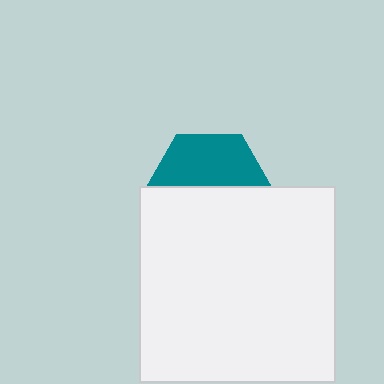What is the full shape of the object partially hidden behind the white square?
The partially hidden object is a teal hexagon.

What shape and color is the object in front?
The object in front is a white square.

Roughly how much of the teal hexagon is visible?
A small part of it is visible (roughly 44%).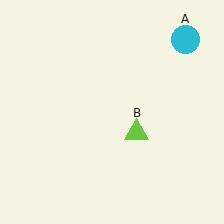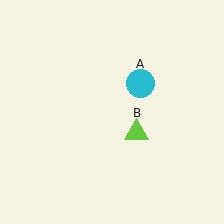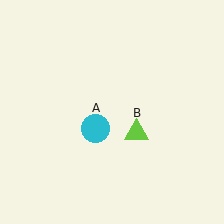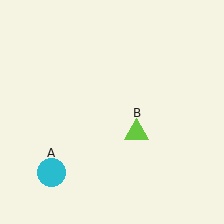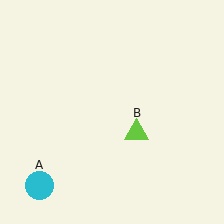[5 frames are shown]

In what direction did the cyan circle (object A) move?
The cyan circle (object A) moved down and to the left.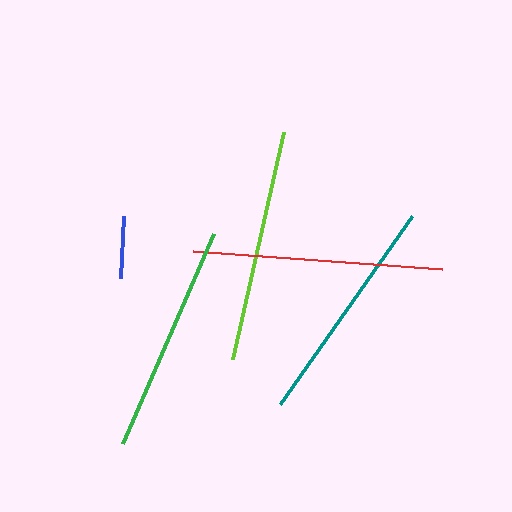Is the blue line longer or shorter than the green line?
The green line is longer than the blue line.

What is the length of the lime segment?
The lime segment is approximately 234 pixels long.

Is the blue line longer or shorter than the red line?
The red line is longer than the blue line.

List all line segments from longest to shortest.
From longest to shortest: red, lime, teal, green, blue.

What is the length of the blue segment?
The blue segment is approximately 62 pixels long.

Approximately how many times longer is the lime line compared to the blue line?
The lime line is approximately 3.7 times the length of the blue line.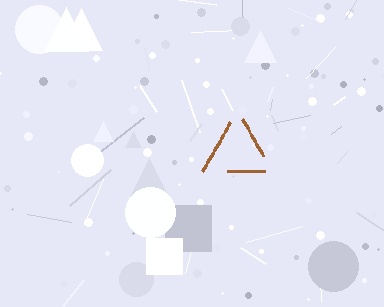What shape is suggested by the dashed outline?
The dashed outline suggests a triangle.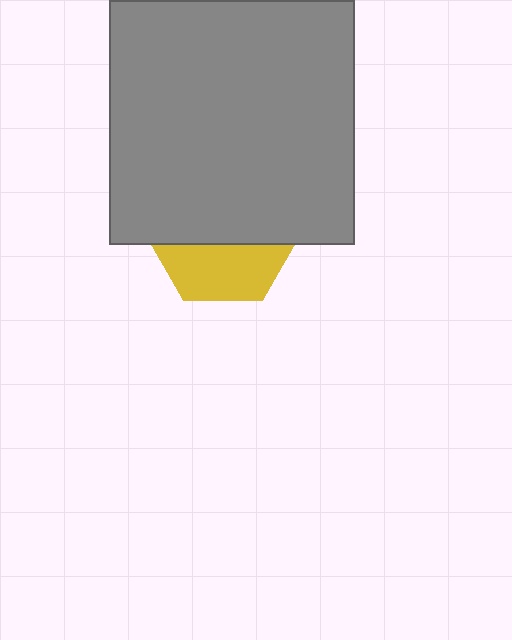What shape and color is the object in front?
The object in front is a gray square.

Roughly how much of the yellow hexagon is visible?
A small part of it is visible (roughly 38%).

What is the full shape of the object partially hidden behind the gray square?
The partially hidden object is a yellow hexagon.